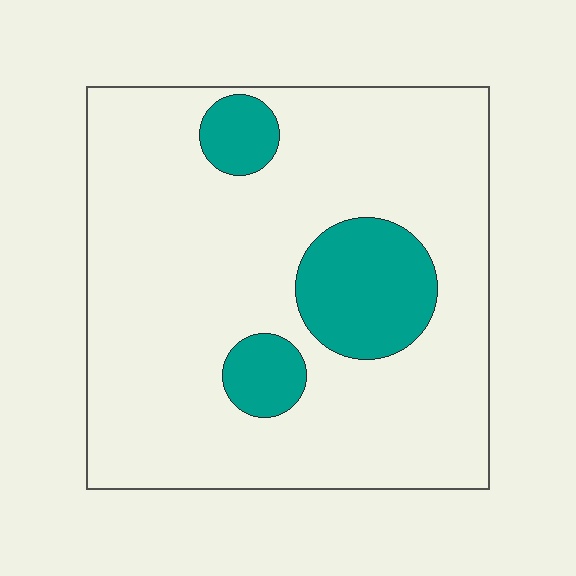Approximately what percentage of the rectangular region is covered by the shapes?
Approximately 15%.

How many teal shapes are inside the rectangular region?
3.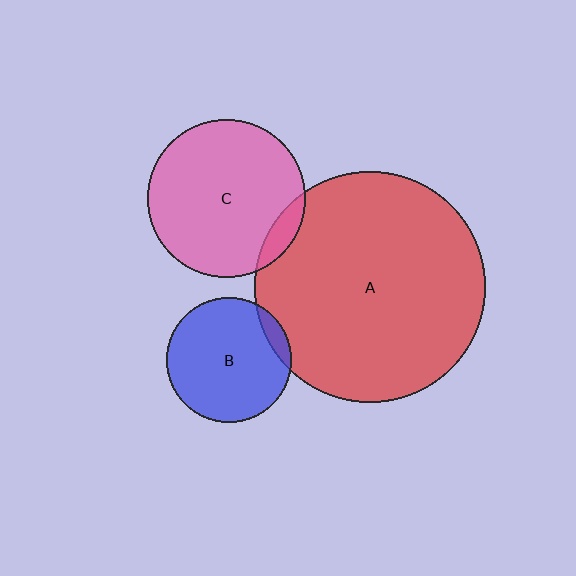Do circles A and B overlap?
Yes.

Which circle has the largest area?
Circle A (red).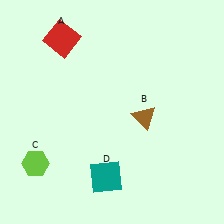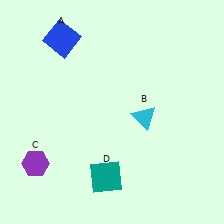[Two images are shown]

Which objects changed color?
A changed from red to blue. B changed from brown to cyan. C changed from lime to purple.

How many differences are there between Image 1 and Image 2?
There are 3 differences between the two images.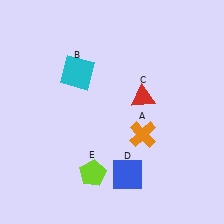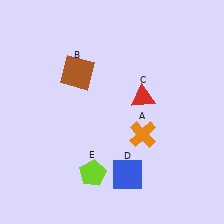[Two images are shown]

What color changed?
The square (B) changed from cyan in Image 1 to brown in Image 2.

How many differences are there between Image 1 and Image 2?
There is 1 difference between the two images.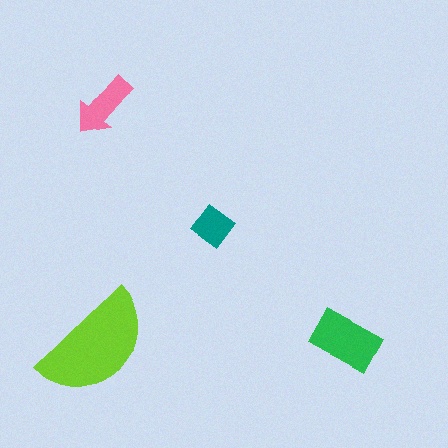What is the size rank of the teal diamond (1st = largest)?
4th.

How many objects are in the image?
There are 4 objects in the image.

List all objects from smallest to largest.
The teal diamond, the pink arrow, the green rectangle, the lime semicircle.